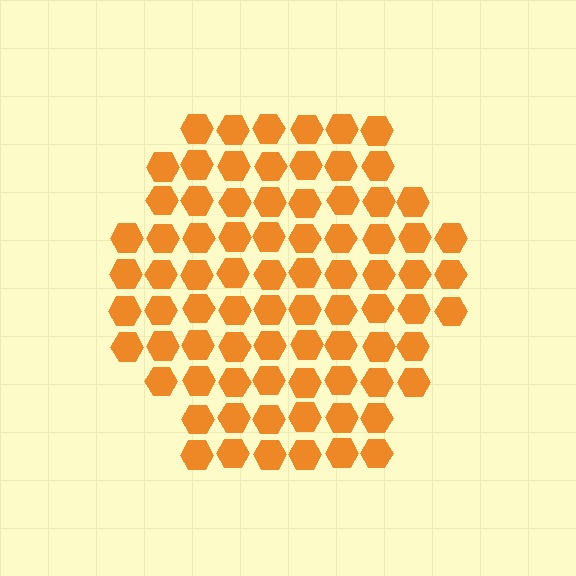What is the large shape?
The large shape is a hexagon.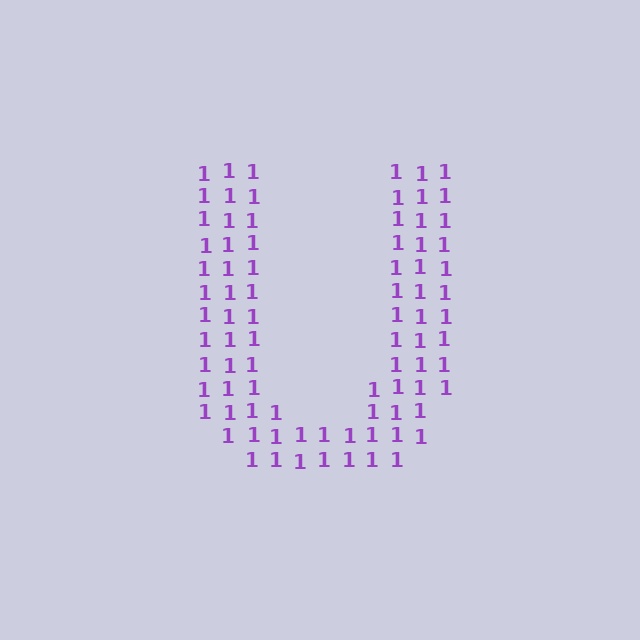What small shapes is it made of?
It is made of small digit 1's.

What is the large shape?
The large shape is the letter U.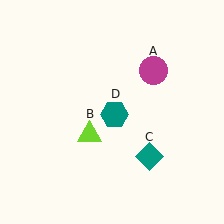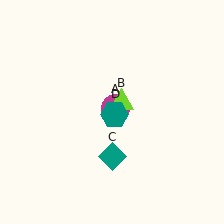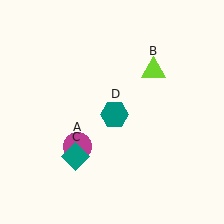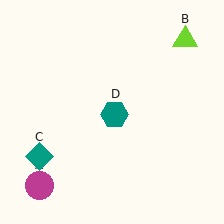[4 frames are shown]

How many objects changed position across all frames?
3 objects changed position: magenta circle (object A), lime triangle (object B), teal diamond (object C).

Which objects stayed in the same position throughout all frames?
Teal hexagon (object D) remained stationary.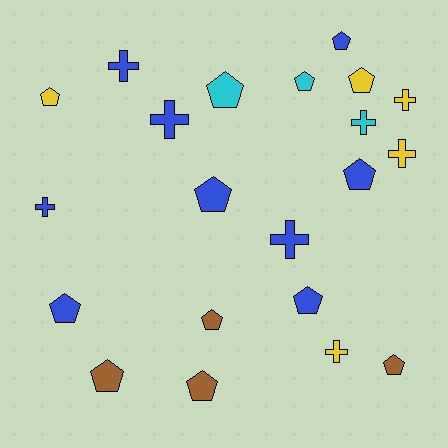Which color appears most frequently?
Blue, with 9 objects.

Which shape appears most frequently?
Pentagon, with 13 objects.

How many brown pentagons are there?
There are 4 brown pentagons.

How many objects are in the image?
There are 21 objects.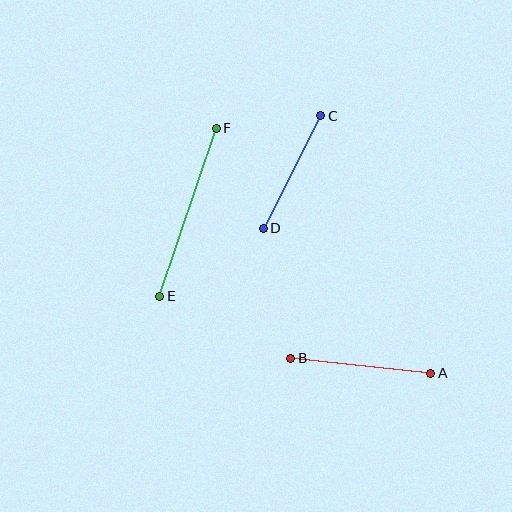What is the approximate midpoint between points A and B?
The midpoint is at approximately (361, 366) pixels.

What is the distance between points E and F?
The distance is approximately 177 pixels.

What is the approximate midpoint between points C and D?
The midpoint is at approximately (292, 172) pixels.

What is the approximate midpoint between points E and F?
The midpoint is at approximately (188, 212) pixels.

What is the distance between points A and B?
The distance is approximately 141 pixels.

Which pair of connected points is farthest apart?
Points E and F are farthest apart.